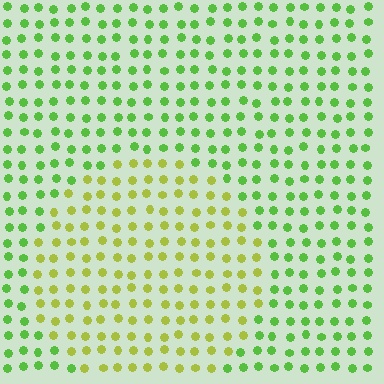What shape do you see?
I see a circle.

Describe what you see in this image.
The image is filled with small lime elements in a uniform arrangement. A circle-shaped region is visible where the elements are tinted to a slightly different hue, forming a subtle color boundary.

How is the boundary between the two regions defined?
The boundary is defined purely by a slight shift in hue (about 38 degrees). Spacing, size, and orientation are identical on both sides.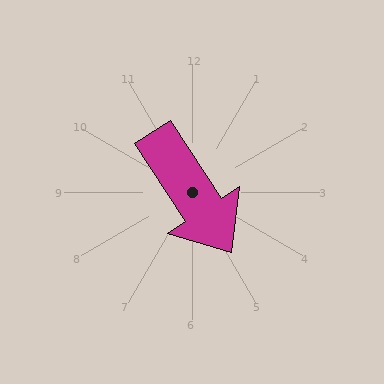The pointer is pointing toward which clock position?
Roughly 5 o'clock.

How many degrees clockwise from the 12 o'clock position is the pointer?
Approximately 146 degrees.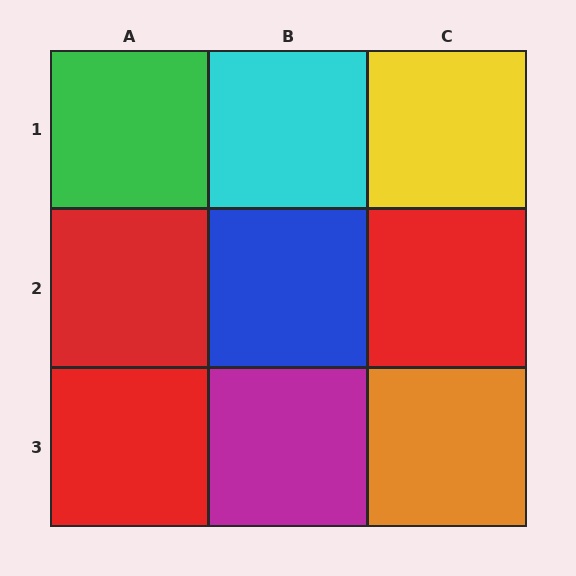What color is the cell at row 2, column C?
Red.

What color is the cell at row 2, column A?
Red.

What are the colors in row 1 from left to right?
Green, cyan, yellow.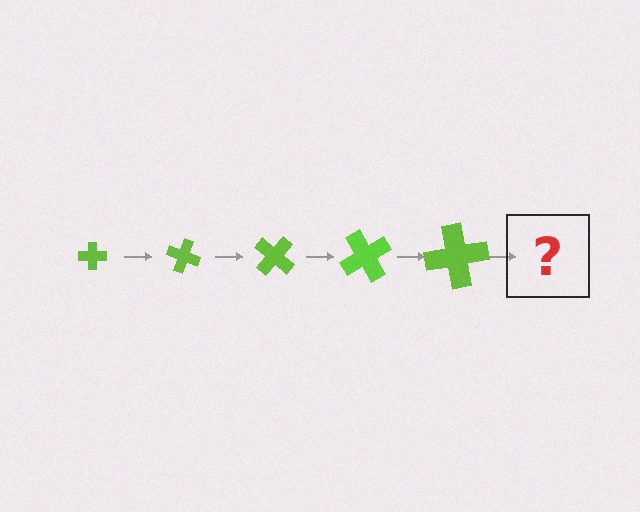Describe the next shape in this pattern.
It should be a cross, larger than the previous one and rotated 100 degrees from the start.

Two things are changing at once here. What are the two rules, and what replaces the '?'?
The two rules are that the cross grows larger each step and it rotates 20 degrees each step. The '?' should be a cross, larger than the previous one and rotated 100 degrees from the start.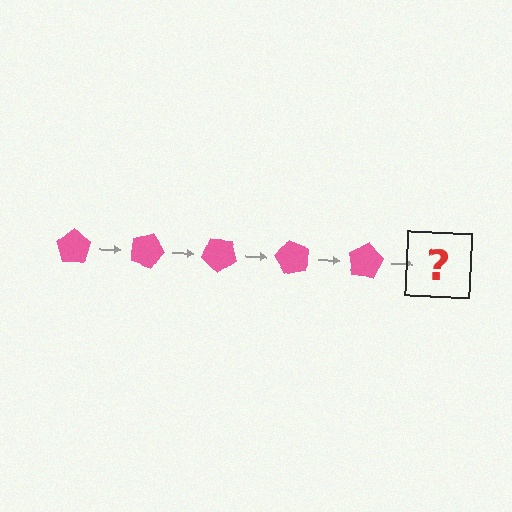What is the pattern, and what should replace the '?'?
The pattern is that the pentagon rotates 20 degrees each step. The '?' should be a pink pentagon rotated 100 degrees.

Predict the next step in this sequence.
The next step is a pink pentagon rotated 100 degrees.